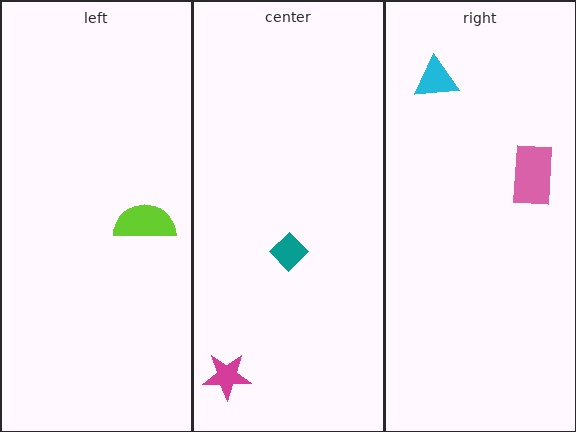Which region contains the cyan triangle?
The right region.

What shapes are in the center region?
The teal diamond, the magenta star.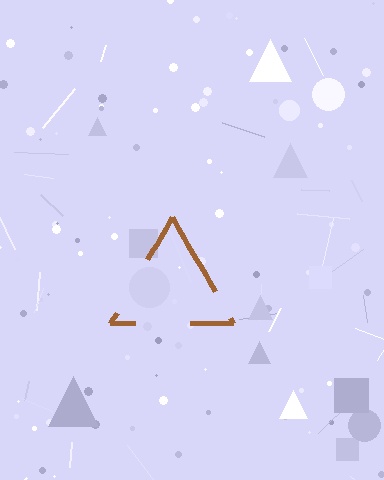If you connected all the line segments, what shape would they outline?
They would outline a triangle.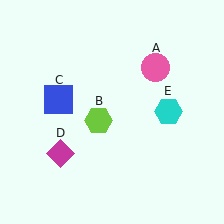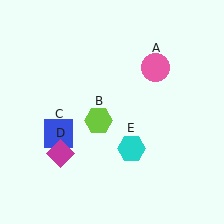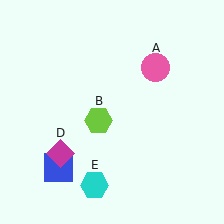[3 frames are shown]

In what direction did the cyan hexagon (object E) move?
The cyan hexagon (object E) moved down and to the left.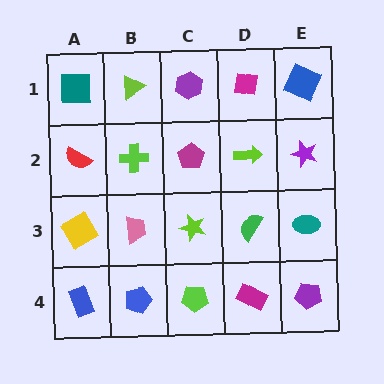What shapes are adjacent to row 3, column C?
A magenta pentagon (row 2, column C), a lime pentagon (row 4, column C), a pink trapezoid (row 3, column B), a green semicircle (row 3, column D).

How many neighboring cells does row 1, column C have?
3.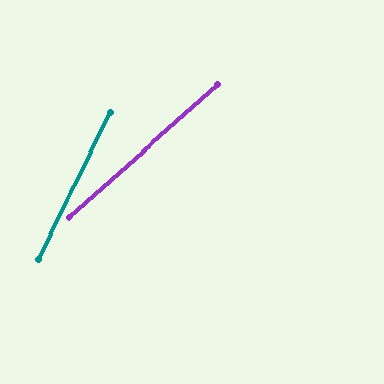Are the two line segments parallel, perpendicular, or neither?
Neither parallel nor perpendicular — they differ by about 22°.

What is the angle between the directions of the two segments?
Approximately 22 degrees.